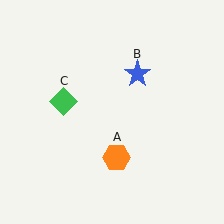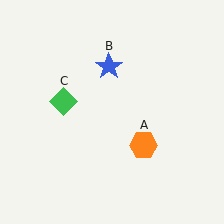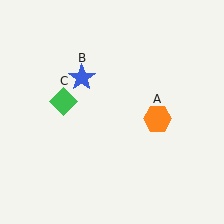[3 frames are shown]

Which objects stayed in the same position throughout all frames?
Green diamond (object C) remained stationary.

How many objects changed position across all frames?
2 objects changed position: orange hexagon (object A), blue star (object B).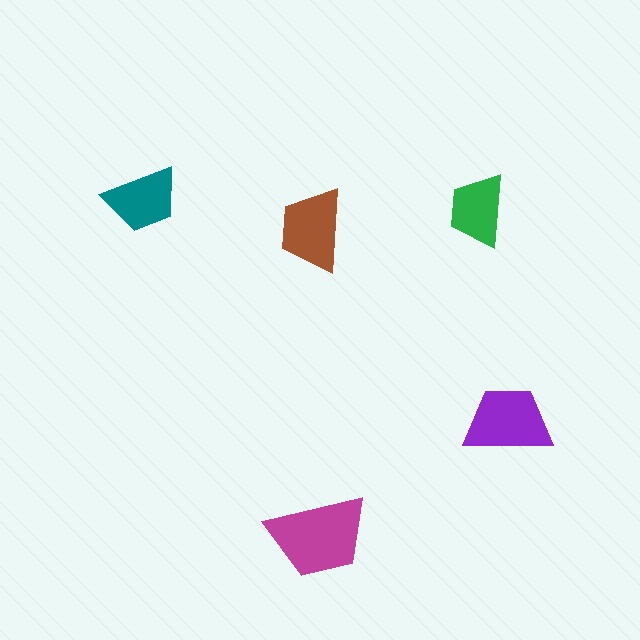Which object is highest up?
The teal trapezoid is topmost.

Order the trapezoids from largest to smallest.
the magenta one, the purple one, the brown one, the teal one, the green one.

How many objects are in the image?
There are 5 objects in the image.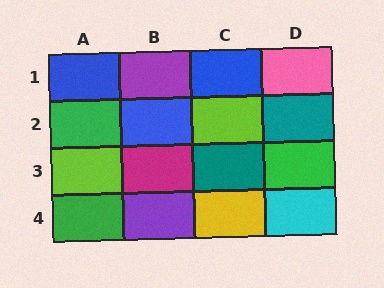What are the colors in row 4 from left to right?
Green, purple, yellow, cyan.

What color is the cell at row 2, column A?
Green.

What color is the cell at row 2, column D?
Teal.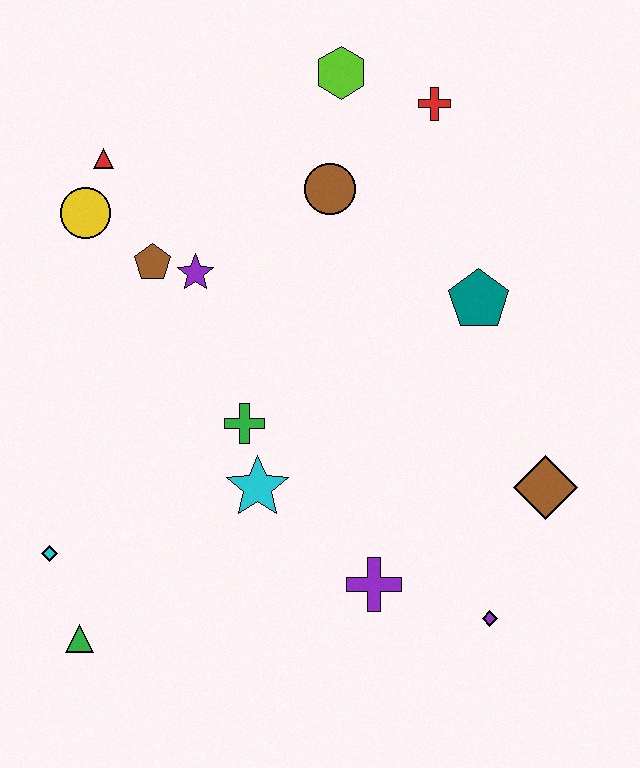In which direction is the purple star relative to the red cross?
The purple star is to the left of the red cross.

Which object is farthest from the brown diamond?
The red triangle is farthest from the brown diamond.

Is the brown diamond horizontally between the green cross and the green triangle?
No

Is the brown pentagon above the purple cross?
Yes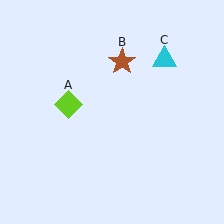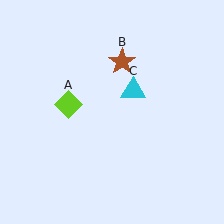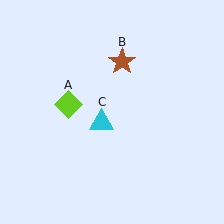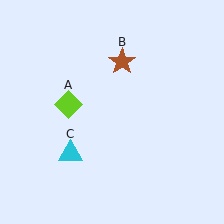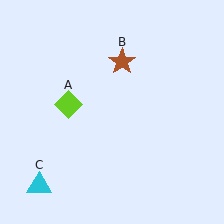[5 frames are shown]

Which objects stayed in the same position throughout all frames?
Lime diamond (object A) and brown star (object B) remained stationary.